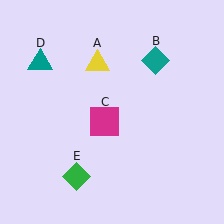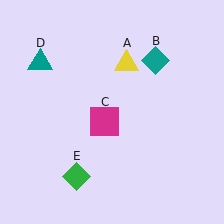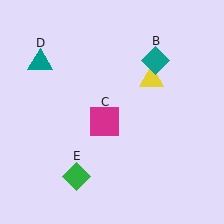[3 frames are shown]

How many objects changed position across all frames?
1 object changed position: yellow triangle (object A).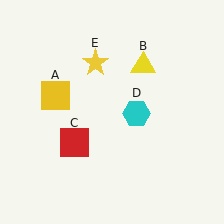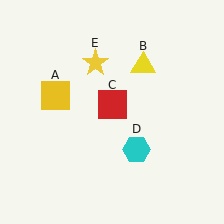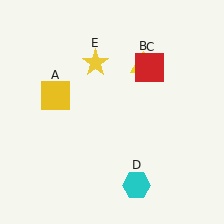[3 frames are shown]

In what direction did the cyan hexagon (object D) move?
The cyan hexagon (object D) moved down.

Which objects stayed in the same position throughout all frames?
Yellow square (object A) and yellow triangle (object B) and yellow star (object E) remained stationary.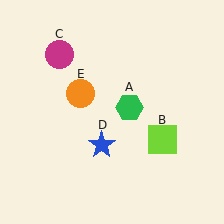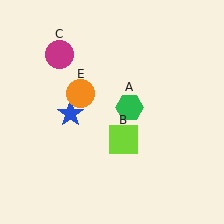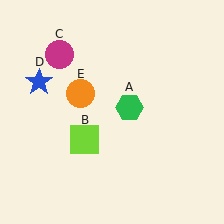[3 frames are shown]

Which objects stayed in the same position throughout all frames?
Green hexagon (object A) and magenta circle (object C) and orange circle (object E) remained stationary.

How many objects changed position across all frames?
2 objects changed position: lime square (object B), blue star (object D).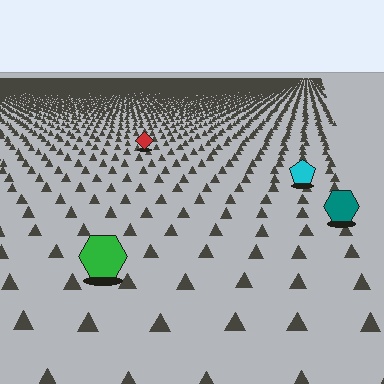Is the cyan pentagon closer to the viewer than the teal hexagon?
No. The teal hexagon is closer — you can tell from the texture gradient: the ground texture is coarser near it.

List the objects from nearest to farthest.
From nearest to farthest: the green hexagon, the teal hexagon, the cyan pentagon, the red diamond.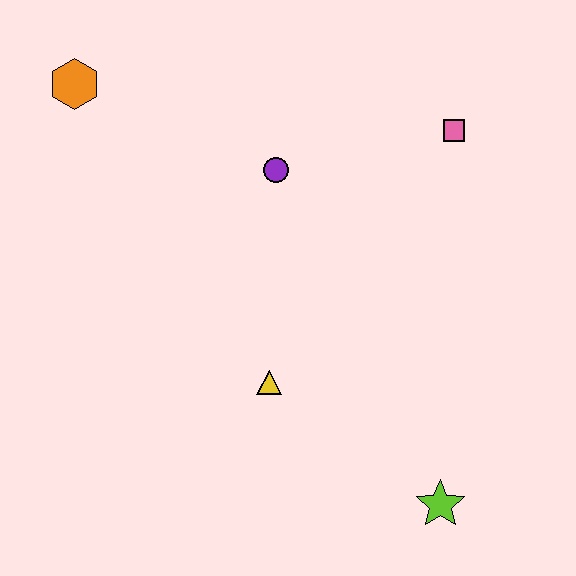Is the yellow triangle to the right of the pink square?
No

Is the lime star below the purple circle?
Yes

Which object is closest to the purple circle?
The pink square is closest to the purple circle.